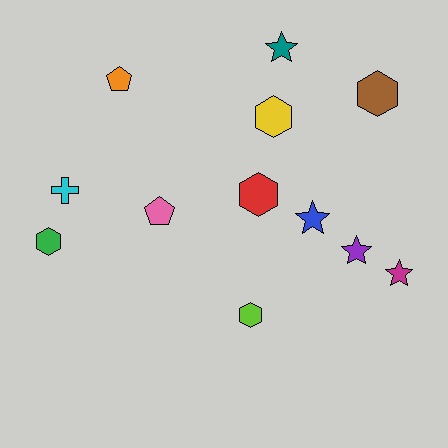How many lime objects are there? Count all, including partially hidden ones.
There is 1 lime object.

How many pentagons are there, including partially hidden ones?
There are 2 pentagons.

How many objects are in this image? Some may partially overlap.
There are 12 objects.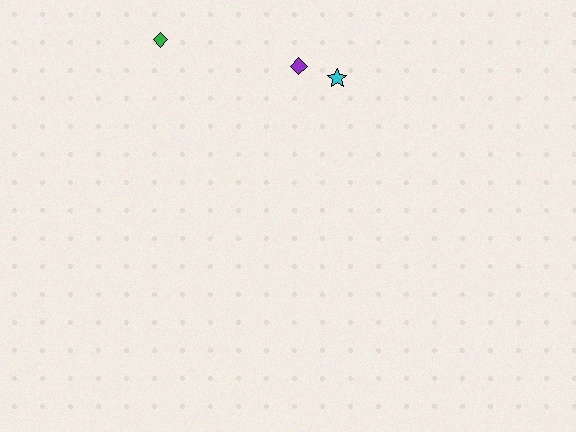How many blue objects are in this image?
There are no blue objects.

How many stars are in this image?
There is 1 star.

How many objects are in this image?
There are 3 objects.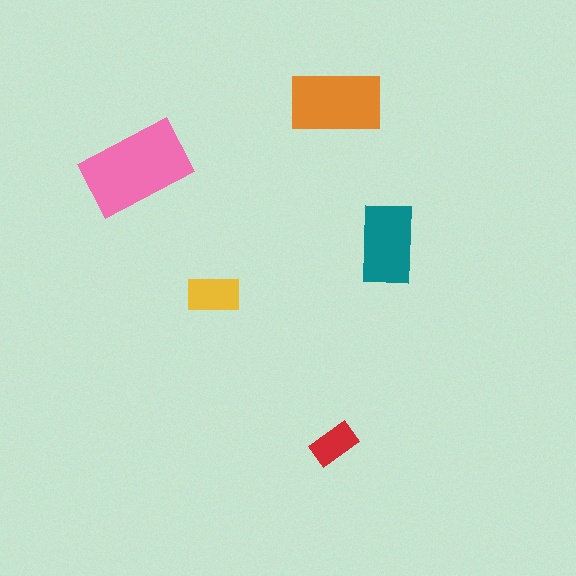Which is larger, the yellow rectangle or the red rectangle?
The yellow one.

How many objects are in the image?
There are 5 objects in the image.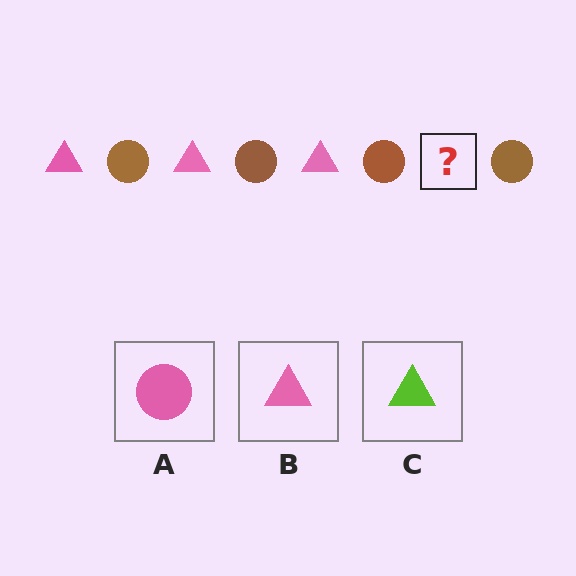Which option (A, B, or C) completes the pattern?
B.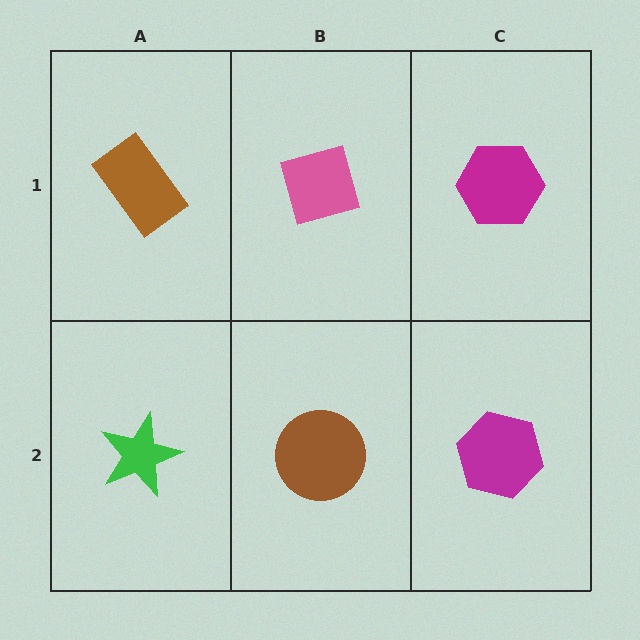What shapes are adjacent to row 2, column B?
A pink diamond (row 1, column B), a green star (row 2, column A), a magenta hexagon (row 2, column C).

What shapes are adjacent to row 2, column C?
A magenta hexagon (row 1, column C), a brown circle (row 2, column B).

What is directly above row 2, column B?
A pink diamond.